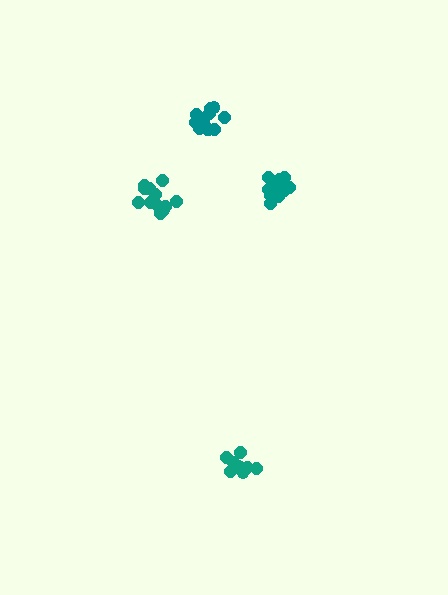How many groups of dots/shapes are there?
There are 4 groups.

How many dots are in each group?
Group 1: 13 dots, Group 2: 9 dots, Group 3: 14 dots, Group 4: 12 dots (48 total).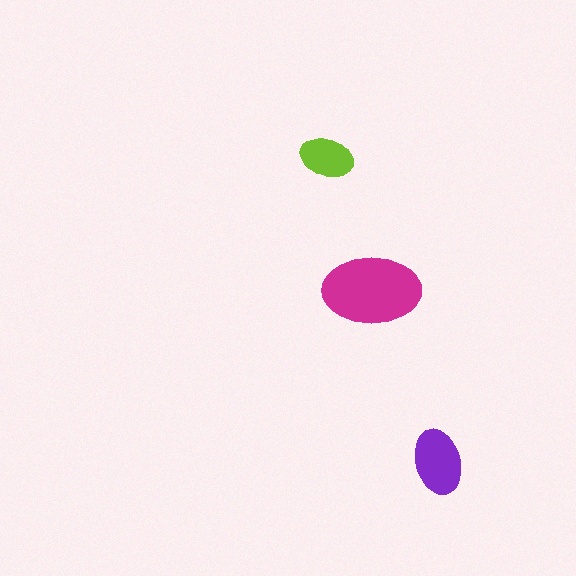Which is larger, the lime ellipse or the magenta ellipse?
The magenta one.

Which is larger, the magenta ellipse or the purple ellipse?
The magenta one.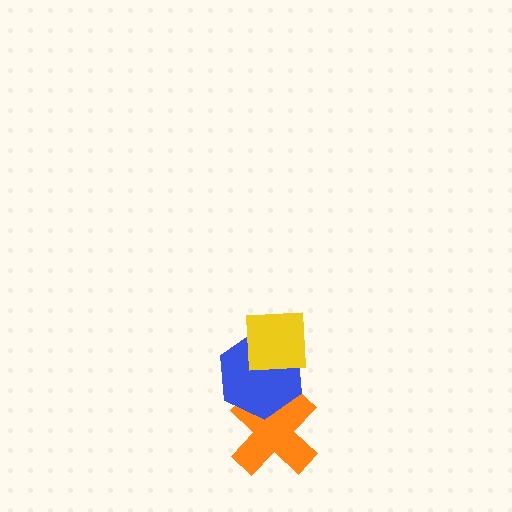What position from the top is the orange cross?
The orange cross is 3rd from the top.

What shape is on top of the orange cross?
The blue hexagon is on top of the orange cross.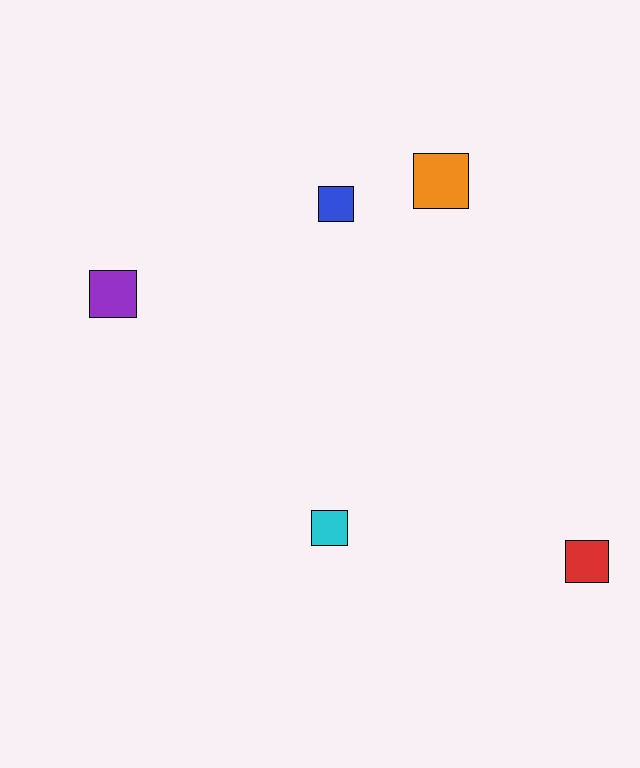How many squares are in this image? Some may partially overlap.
There are 5 squares.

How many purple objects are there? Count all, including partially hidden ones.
There is 1 purple object.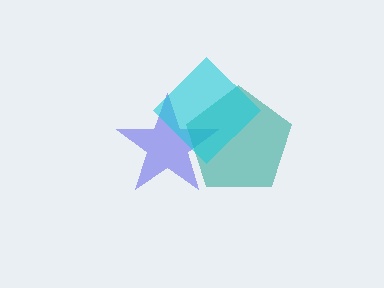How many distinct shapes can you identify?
There are 3 distinct shapes: a blue star, a teal pentagon, a cyan diamond.